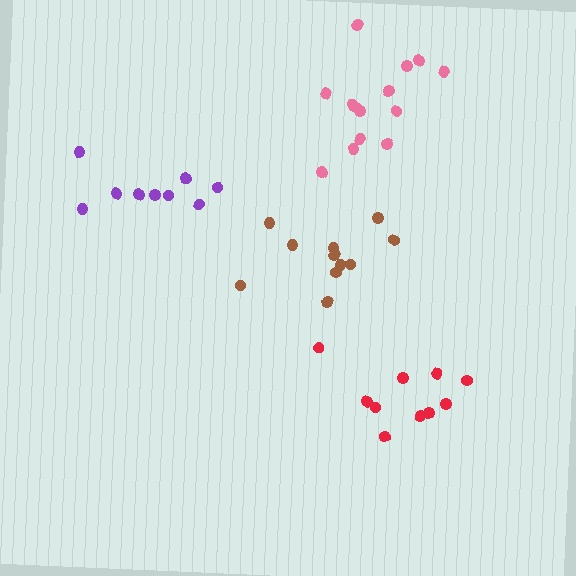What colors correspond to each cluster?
The clusters are colored: pink, red, brown, purple.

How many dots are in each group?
Group 1: 14 dots, Group 2: 10 dots, Group 3: 11 dots, Group 4: 9 dots (44 total).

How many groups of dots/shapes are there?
There are 4 groups.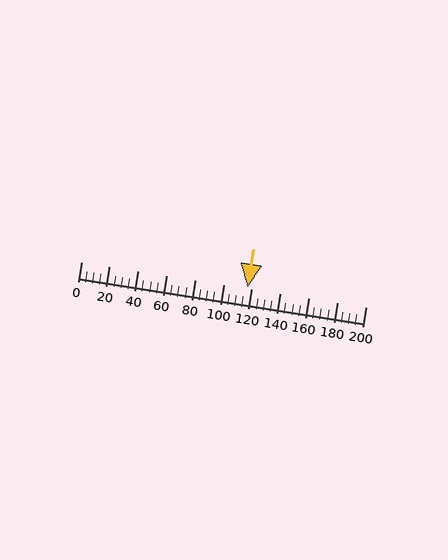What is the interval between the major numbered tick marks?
The major tick marks are spaced 20 units apart.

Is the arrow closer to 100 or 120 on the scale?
The arrow is closer to 120.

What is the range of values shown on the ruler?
The ruler shows values from 0 to 200.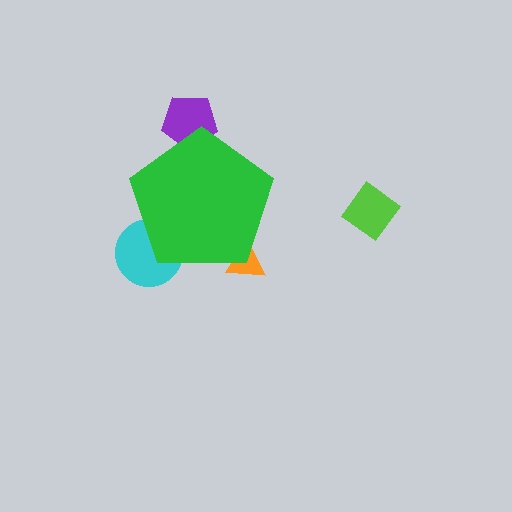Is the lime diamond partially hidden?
No, the lime diamond is fully visible.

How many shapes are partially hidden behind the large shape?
3 shapes are partially hidden.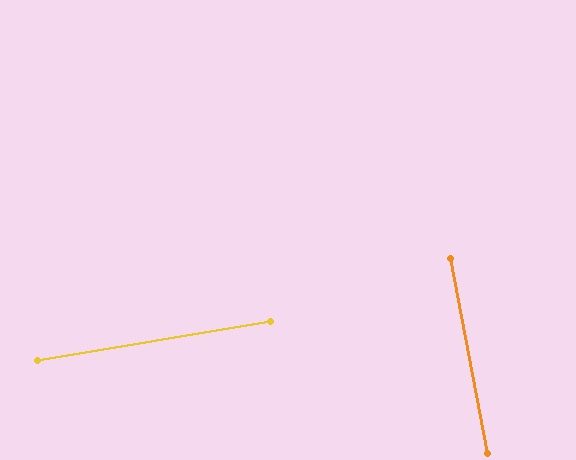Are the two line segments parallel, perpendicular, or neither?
Perpendicular — they meet at approximately 89°.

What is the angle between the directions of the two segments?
Approximately 89 degrees.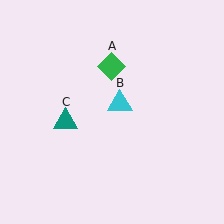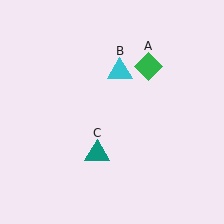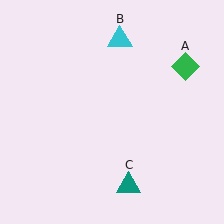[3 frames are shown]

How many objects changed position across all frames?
3 objects changed position: green diamond (object A), cyan triangle (object B), teal triangle (object C).